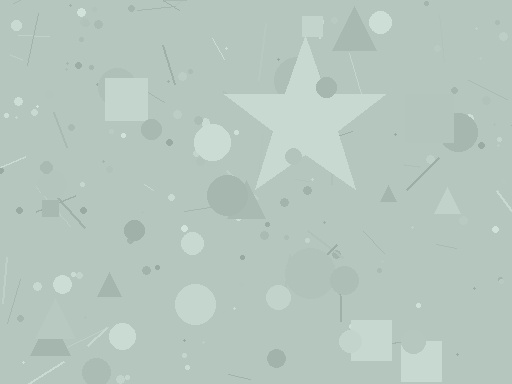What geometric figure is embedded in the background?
A star is embedded in the background.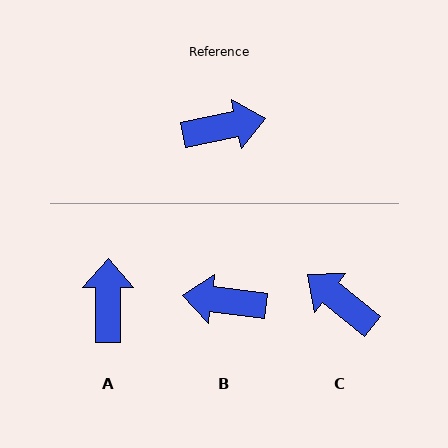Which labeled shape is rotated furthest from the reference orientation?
B, about 161 degrees away.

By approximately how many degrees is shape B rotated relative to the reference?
Approximately 161 degrees counter-clockwise.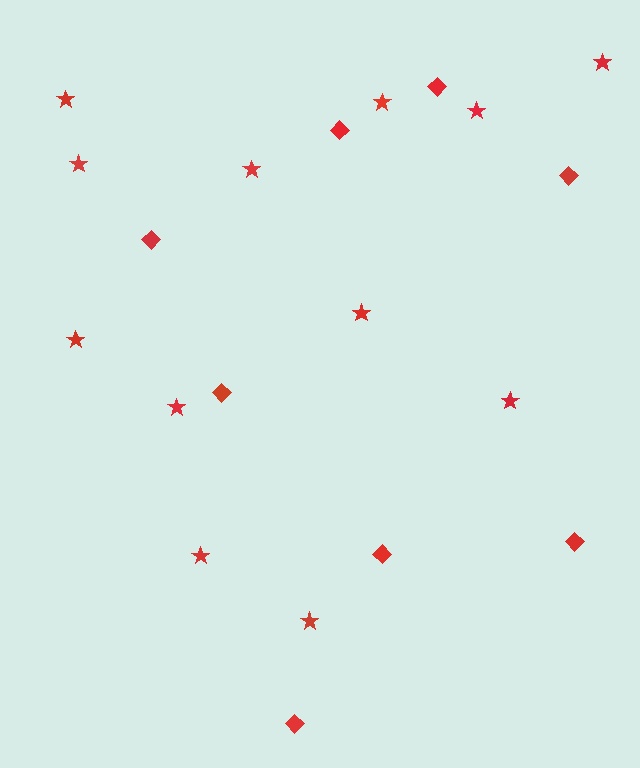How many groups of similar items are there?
There are 2 groups: one group of diamonds (8) and one group of stars (12).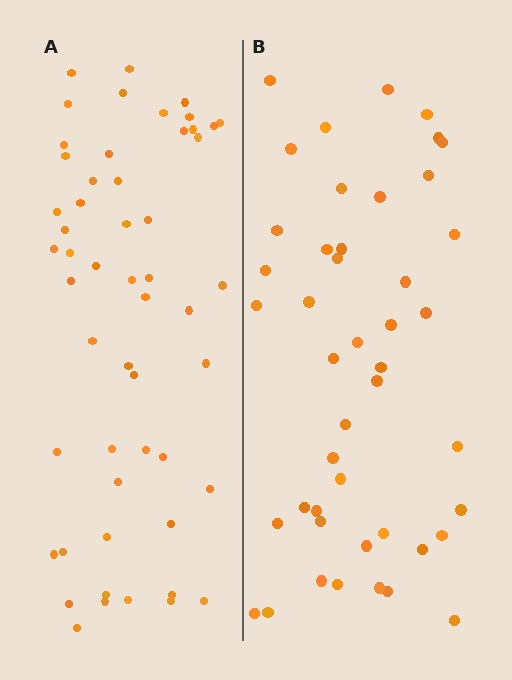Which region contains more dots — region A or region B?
Region A (the left region) has more dots.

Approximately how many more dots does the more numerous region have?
Region A has roughly 8 or so more dots than region B.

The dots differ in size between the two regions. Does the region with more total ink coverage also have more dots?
No. Region B has more total ink coverage because its dots are larger, but region A actually contains more individual dots. Total area can be misleading — the number of items is what matters here.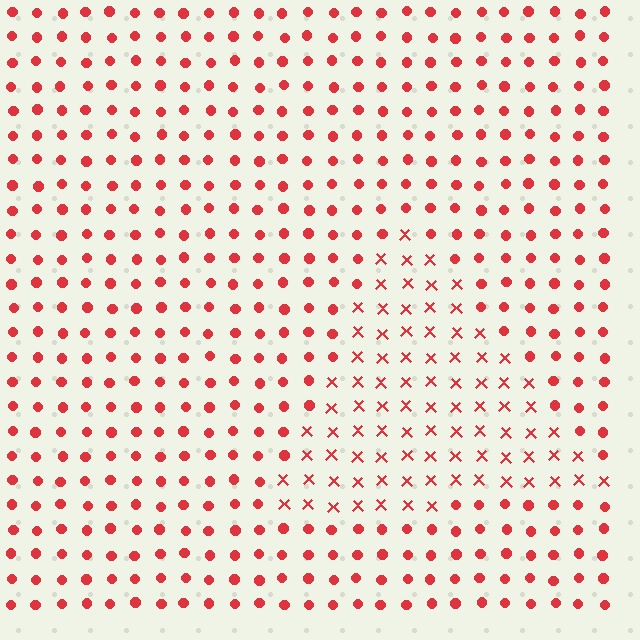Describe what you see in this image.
The image is filled with small red elements arranged in a uniform grid. A triangle-shaped region contains X marks, while the surrounding area contains circles. The boundary is defined purely by the change in element shape.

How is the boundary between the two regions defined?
The boundary is defined by a change in element shape: X marks inside vs. circles outside. All elements share the same color and spacing.